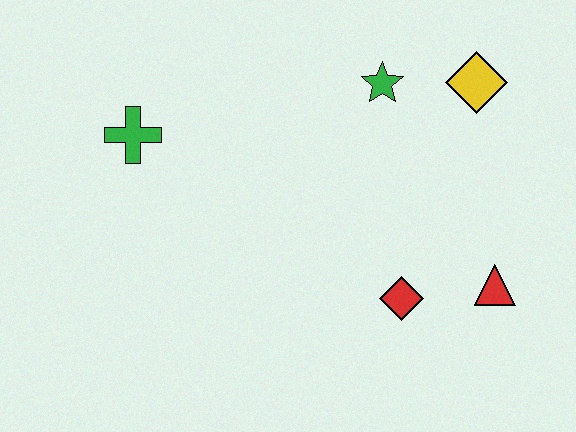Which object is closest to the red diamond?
The red triangle is closest to the red diamond.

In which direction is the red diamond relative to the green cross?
The red diamond is to the right of the green cross.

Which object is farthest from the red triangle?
The green cross is farthest from the red triangle.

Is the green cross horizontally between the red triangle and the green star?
No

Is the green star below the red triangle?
No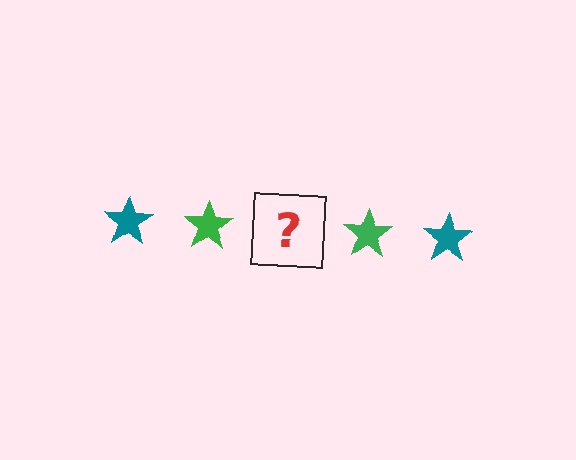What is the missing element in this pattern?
The missing element is a teal star.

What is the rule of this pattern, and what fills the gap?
The rule is that the pattern cycles through teal, green stars. The gap should be filled with a teal star.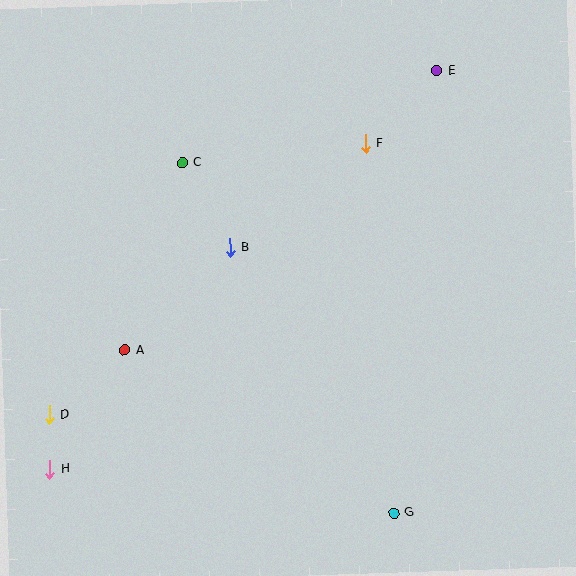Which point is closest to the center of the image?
Point B at (230, 248) is closest to the center.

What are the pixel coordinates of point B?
Point B is at (230, 248).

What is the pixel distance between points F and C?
The distance between F and C is 185 pixels.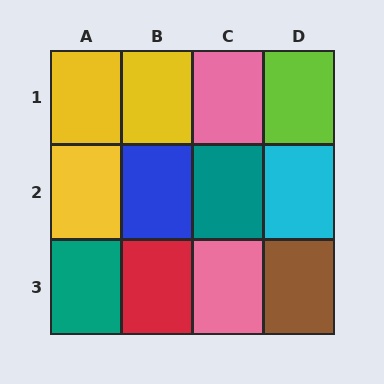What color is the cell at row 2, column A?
Yellow.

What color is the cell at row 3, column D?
Brown.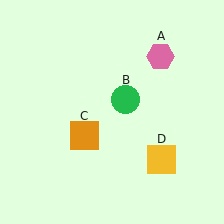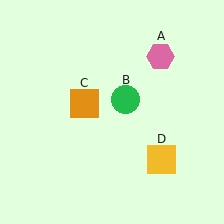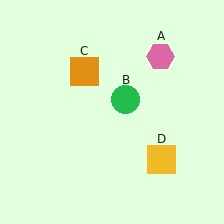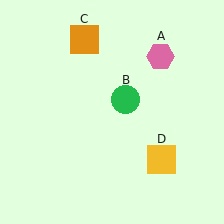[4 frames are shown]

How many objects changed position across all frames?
1 object changed position: orange square (object C).